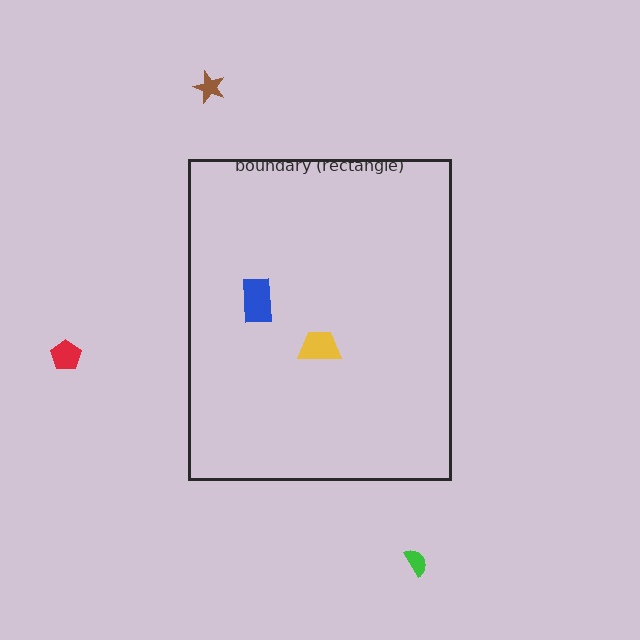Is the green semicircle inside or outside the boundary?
Outside.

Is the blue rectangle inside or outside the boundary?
Inside.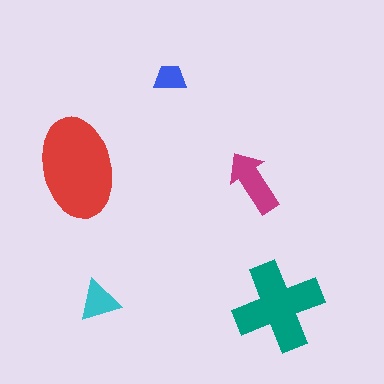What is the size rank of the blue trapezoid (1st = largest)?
5th.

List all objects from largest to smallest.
The red ellipse, the teal cross, the magenta arrow, the cyan triangle, the blue trapezoid.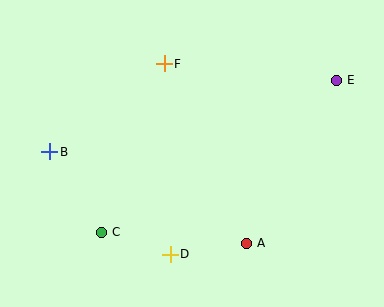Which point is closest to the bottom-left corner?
Point C is closest to the bottom-left corner.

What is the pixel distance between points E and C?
The distance between E and C is 280 pixels.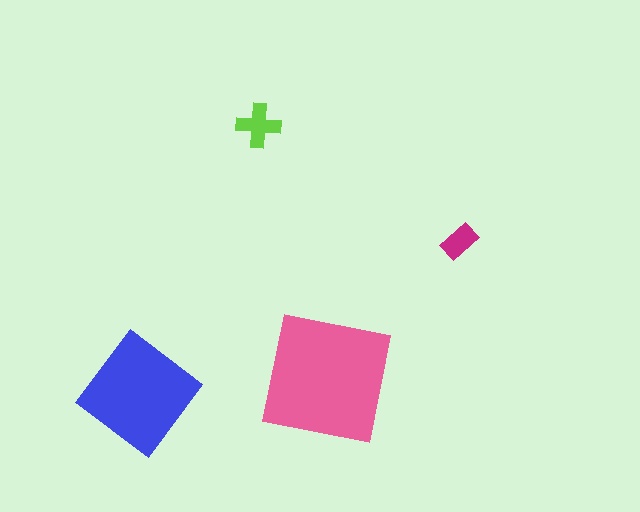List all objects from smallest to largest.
The magenta rectangle, the lime cross, the blue diamond, the pink square.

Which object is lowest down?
The blue diamond is bottommost.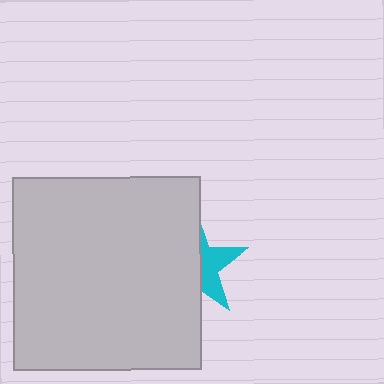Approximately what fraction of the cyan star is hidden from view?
Roughly 63% of the cyan star is hidden behind the light gray rectangle.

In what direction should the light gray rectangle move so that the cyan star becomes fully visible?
The light gray rectangle should move left. That is the shortest direction to clear the overlap and leave the cyan star fully visible.